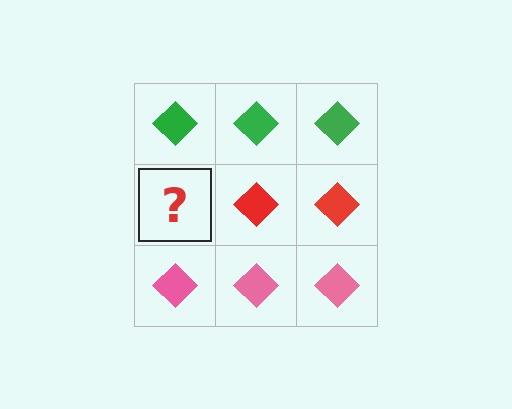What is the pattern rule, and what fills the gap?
The rule is that each row has a consistent color. The gap should be filled with a red diamond.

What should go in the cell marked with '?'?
The missing cell should contain a red diamond.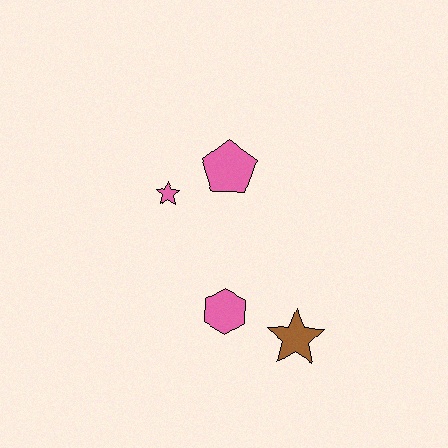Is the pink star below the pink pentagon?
Yes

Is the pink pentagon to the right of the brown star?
No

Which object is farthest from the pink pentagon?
The brown star is farthest from the pink pentagon.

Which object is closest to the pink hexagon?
The brown star is closest to the pink hexagon.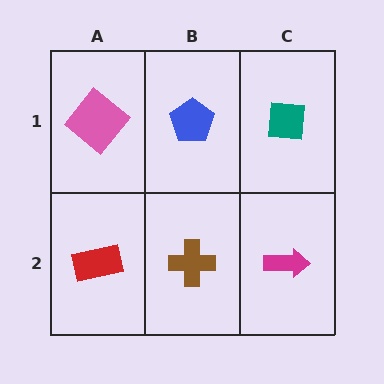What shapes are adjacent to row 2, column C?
A teal square (row 1, column C), a brown cross (row 2, column B).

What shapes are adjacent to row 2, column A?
A pink diamond (row 1, column A), a brown cross (row 2, column B).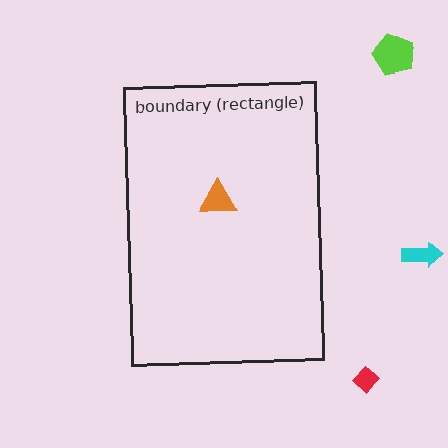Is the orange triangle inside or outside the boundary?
Inside.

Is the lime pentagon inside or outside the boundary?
Outside.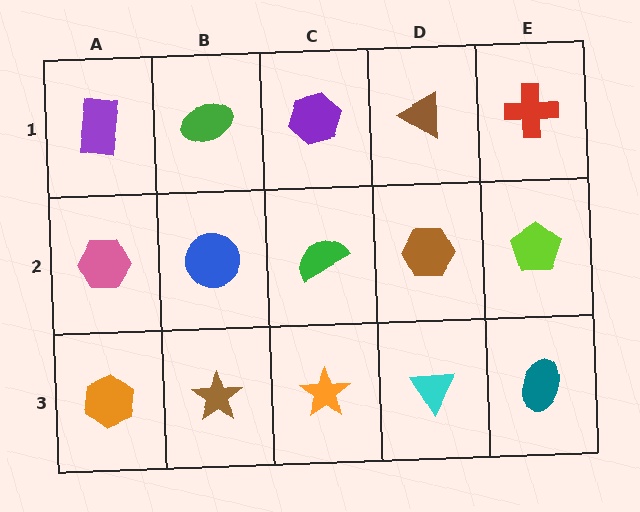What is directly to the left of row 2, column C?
A blue circle.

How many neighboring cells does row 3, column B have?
3.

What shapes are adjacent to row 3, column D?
A brown hexagon (row 2, column D), an orange star (row 3, column C), a teal ellipse (row 3, column E).